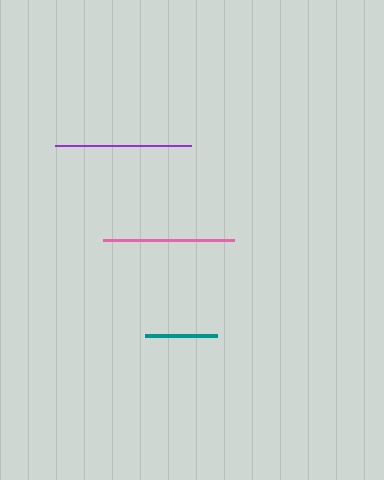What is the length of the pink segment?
The pink segment is approximately 131 pixels long.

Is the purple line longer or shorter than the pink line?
The purple line is longer than the pink line.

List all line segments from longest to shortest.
From longest to shortest: purple, pink, teal.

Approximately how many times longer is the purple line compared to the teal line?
The purple line is approximately 1.9 times the length of the teal line.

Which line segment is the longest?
The purple line is the longest at approximately 136 pixels.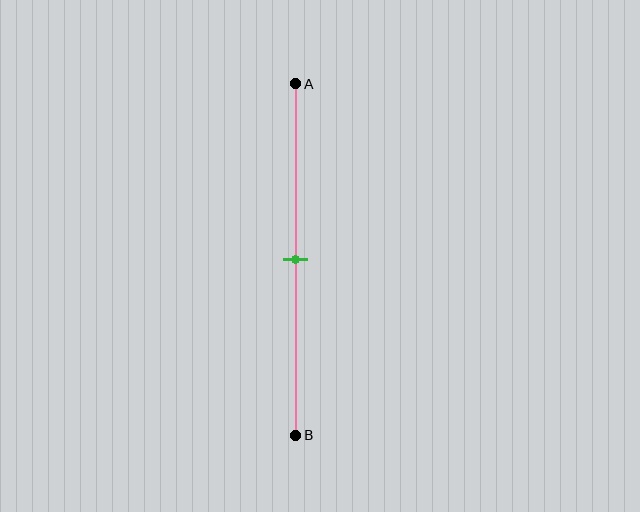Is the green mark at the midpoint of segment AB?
Yes, the mark is approximately at the midpoint.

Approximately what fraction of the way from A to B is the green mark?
The green mark is approximately 50% of the way from A to B.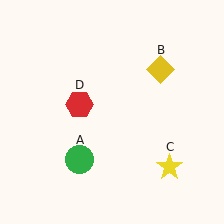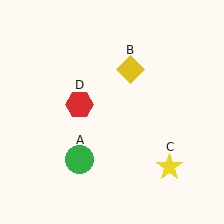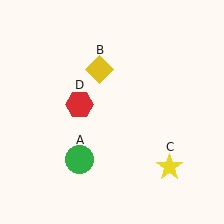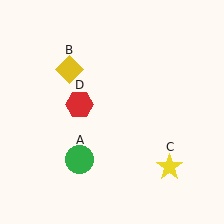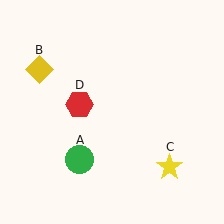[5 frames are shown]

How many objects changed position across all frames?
1 object changed position: yellow diamond (object B).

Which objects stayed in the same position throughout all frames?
Green circle (object A) and yellow star (object C) and red hexagon (object D) remained stationary.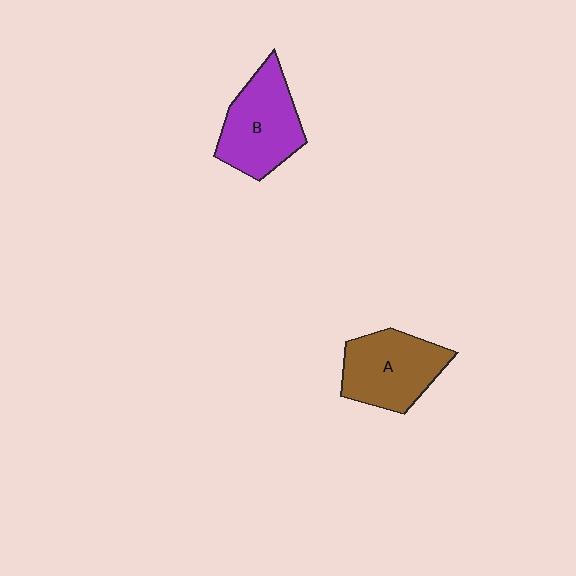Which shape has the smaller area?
Shape A (brown).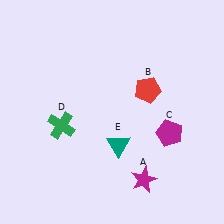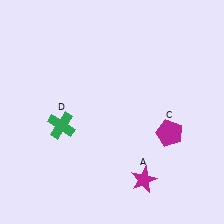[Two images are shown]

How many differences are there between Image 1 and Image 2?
There are 2 differences between the two images.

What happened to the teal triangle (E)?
The teal triangle (E) was removed in Image 2. It was in the bottom-right area of Image 1.